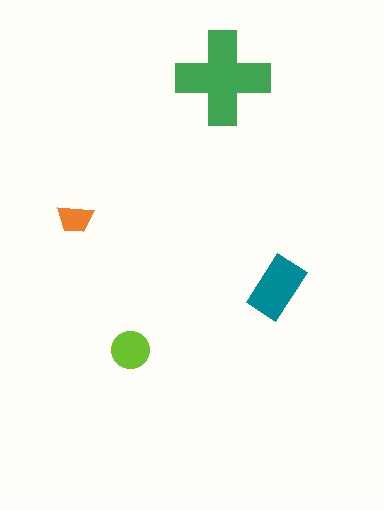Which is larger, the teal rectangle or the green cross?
The green cross.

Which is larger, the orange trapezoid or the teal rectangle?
The teal rectangle.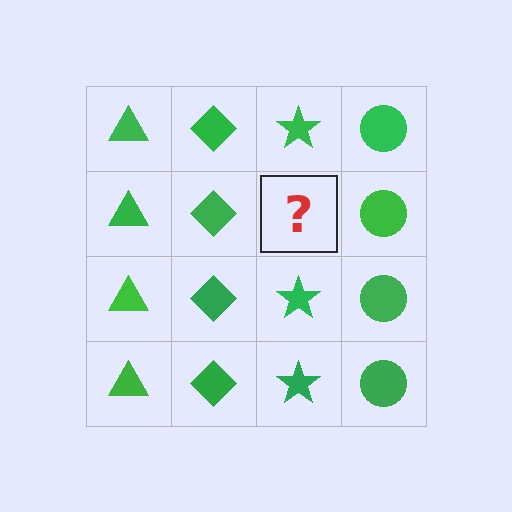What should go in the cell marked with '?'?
The missing cell should contain a green star.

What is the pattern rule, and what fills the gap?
The rule is that each column has a consistent shape. The gap should be filled with a green star.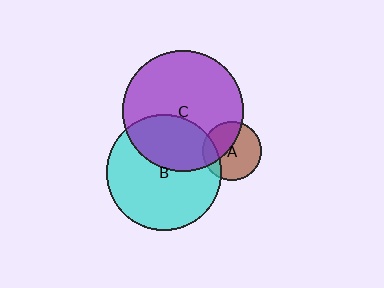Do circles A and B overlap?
Yes.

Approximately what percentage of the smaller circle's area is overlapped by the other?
Approximately 20%.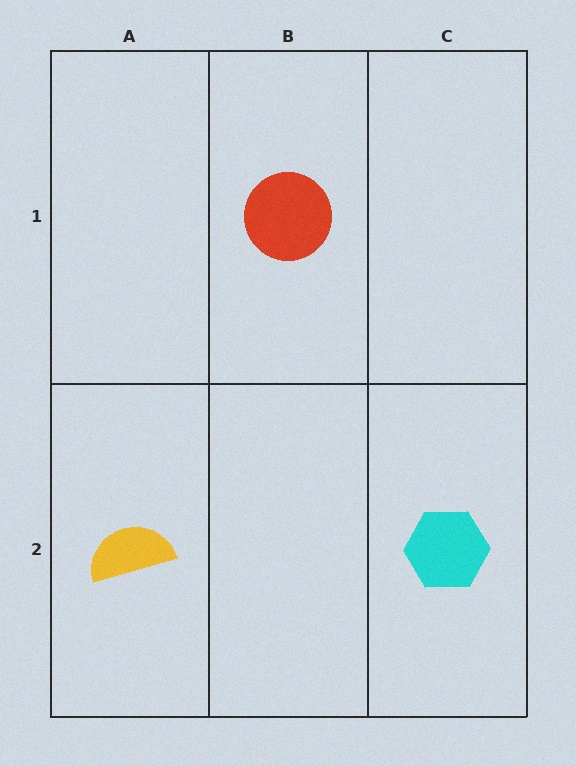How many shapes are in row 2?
2 shapes.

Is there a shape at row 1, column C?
No, that cell is empty.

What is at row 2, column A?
A yellow semicircle.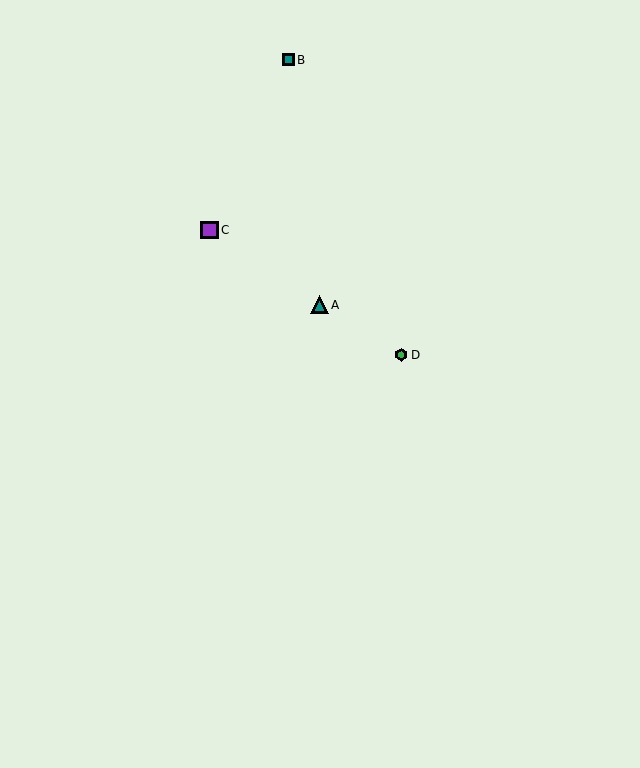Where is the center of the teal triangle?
The center of the teal triangle is at (319, 305).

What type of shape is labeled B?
Shape B is a teal square.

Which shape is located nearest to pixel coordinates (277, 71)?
The teal square (labeled B) at (288, 60) is nearest to that location.